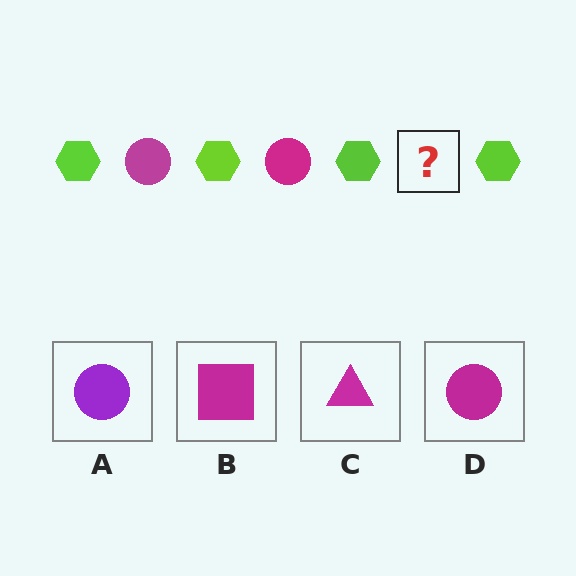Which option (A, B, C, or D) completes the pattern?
D.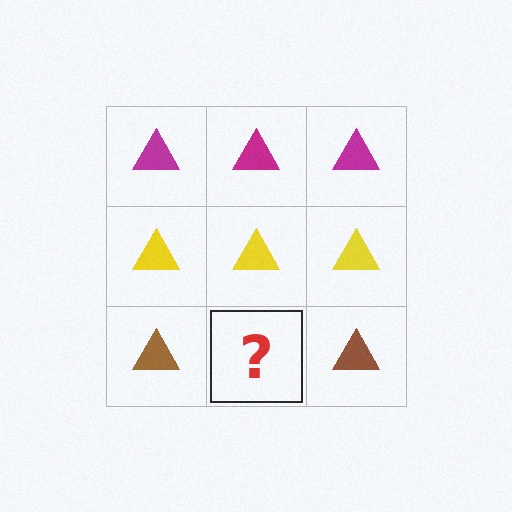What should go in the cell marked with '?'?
The missing cell should contain a brown triangle.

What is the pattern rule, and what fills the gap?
The rule is that each row has a consistent color. The gap should be filled with a brown triangle.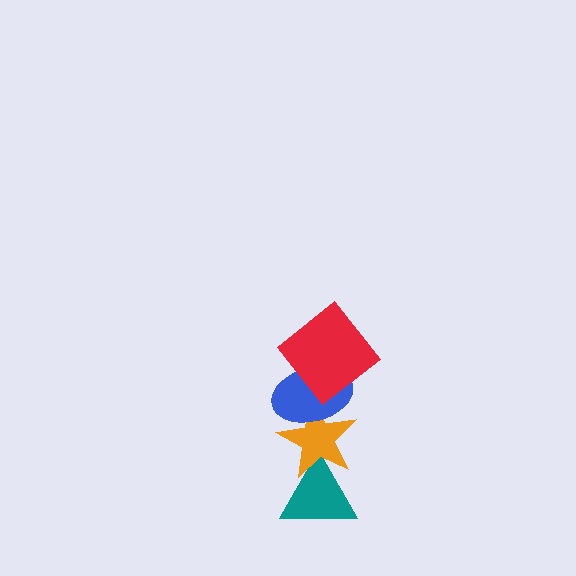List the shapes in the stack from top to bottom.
From top to bottom: the red diamond, the blue ellipse, the orange star, the teal triangle.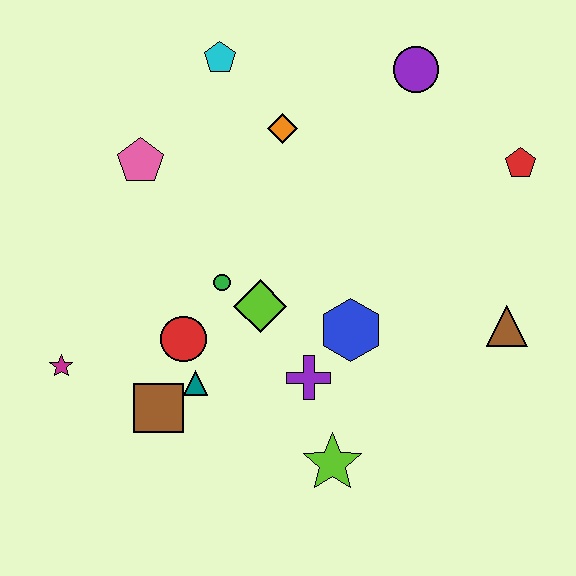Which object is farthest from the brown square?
The red pentagon is farthest from the brown square.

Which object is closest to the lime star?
The purple cross is closest to the lime star.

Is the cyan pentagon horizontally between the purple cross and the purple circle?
No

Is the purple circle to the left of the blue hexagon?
No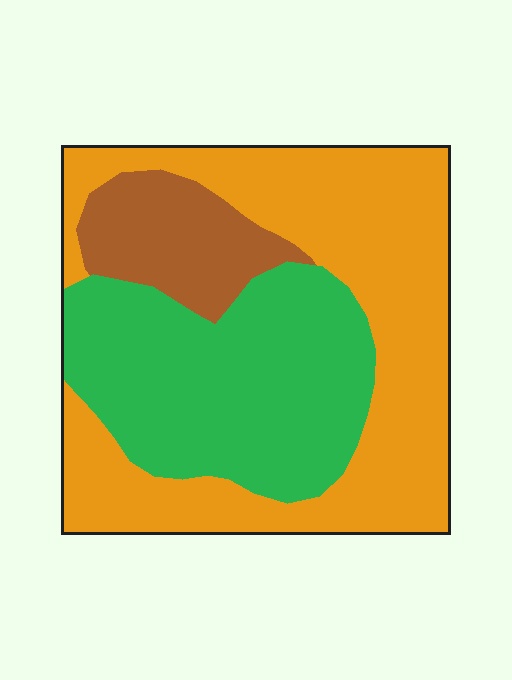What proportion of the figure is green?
Green takes up between a third and a half of the figure.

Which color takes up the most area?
Orange, at roughly 50%.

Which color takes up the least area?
Brown, at roughly 15%.